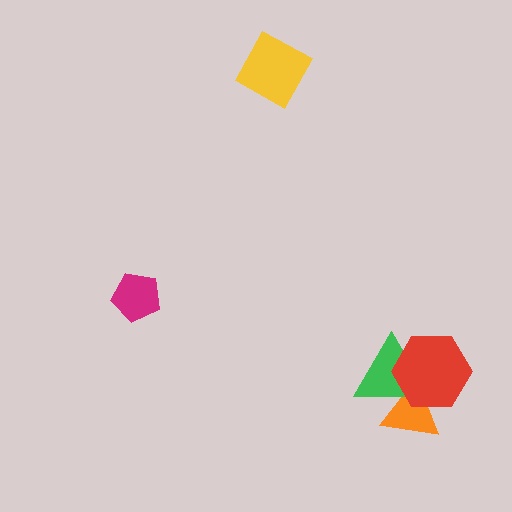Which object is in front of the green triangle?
The red hexagon is in front of the green triangle.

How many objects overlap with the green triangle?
2 objects overlap with the green triangle.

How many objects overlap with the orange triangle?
2 objects overlap with the orange triangle.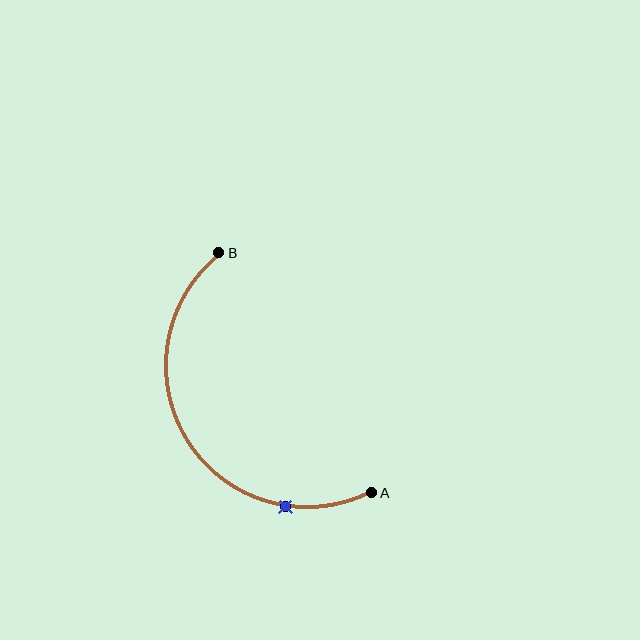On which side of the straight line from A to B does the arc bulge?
The arc bulges to the left of the straight line connecting A and B.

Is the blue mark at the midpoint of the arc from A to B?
No. The blue mark lies on the arc but is closer to endpoint A. The arc midpoint would be at the point on the curve equidistant along the arc from both A and B.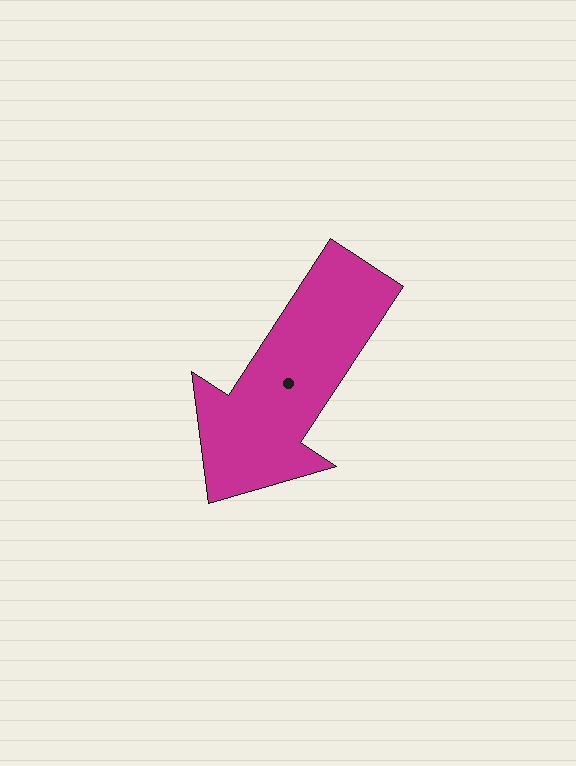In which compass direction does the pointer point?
Southwest.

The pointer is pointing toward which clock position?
Roughly 7 o'clock.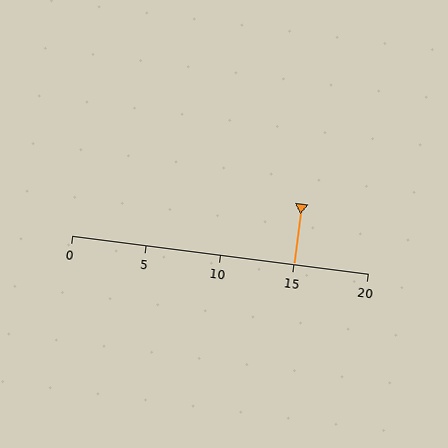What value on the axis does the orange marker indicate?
The marker indicates approximately 15.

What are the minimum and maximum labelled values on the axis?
The axis runs from 0 to 20.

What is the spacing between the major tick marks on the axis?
The major ticks are spaced 5 apart.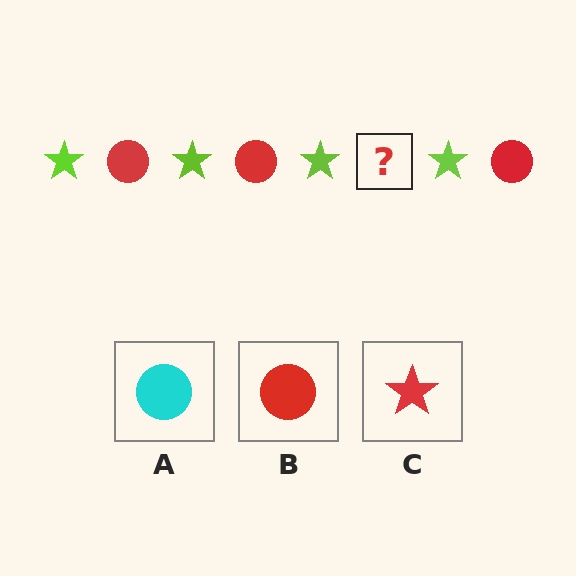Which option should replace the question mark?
Option B.